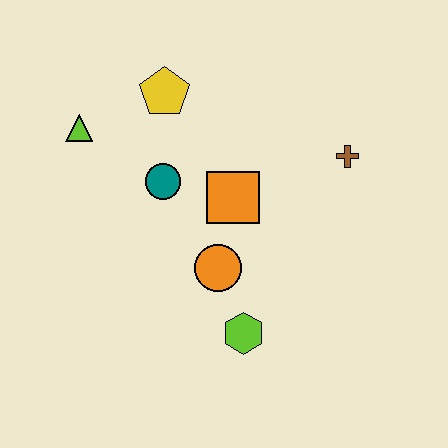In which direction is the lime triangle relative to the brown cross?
The lime triangle is to the left of the brown cross.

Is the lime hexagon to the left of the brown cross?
Yes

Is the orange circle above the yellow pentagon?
No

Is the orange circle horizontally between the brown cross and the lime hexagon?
No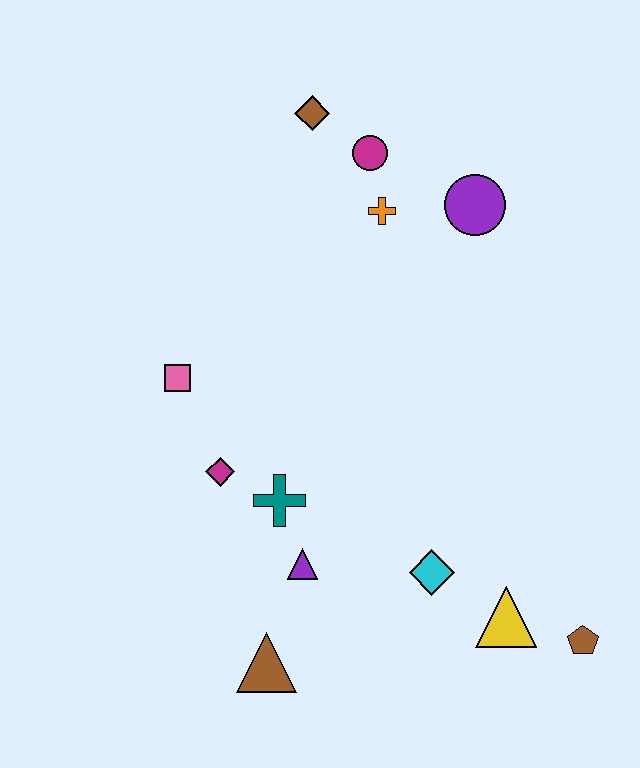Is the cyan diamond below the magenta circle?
Yes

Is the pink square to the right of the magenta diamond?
No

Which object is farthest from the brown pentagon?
The brown diamond is farthest from the brown pentagon.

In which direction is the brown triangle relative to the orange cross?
The brown triangle is below the orange cross.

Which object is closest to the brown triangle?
The purple triangle is closest to the brown triangle.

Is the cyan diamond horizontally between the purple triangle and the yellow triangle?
Yes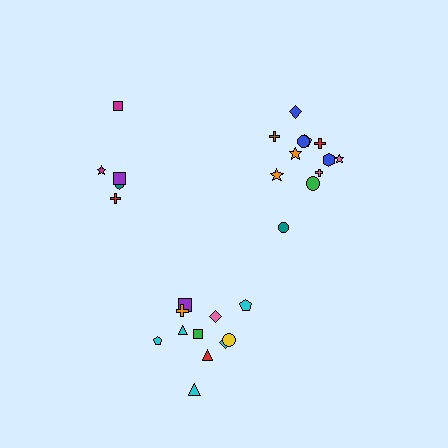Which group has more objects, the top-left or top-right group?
The top-right group.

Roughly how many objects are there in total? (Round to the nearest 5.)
Roughly 30 objects in total.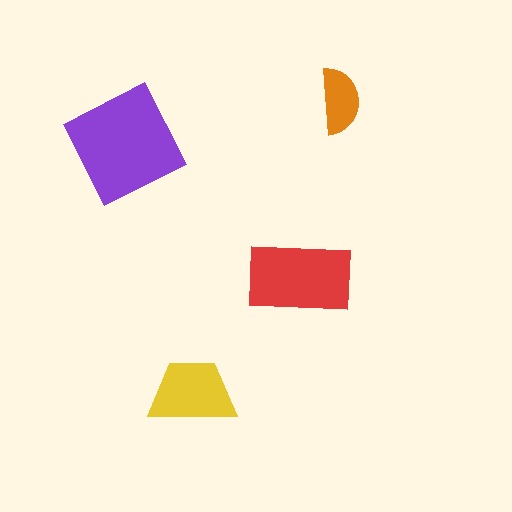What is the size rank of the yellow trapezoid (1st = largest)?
3rd.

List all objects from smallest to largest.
The orange semicircle, the yellow trapezoid, the red rectangle, the purple diamond.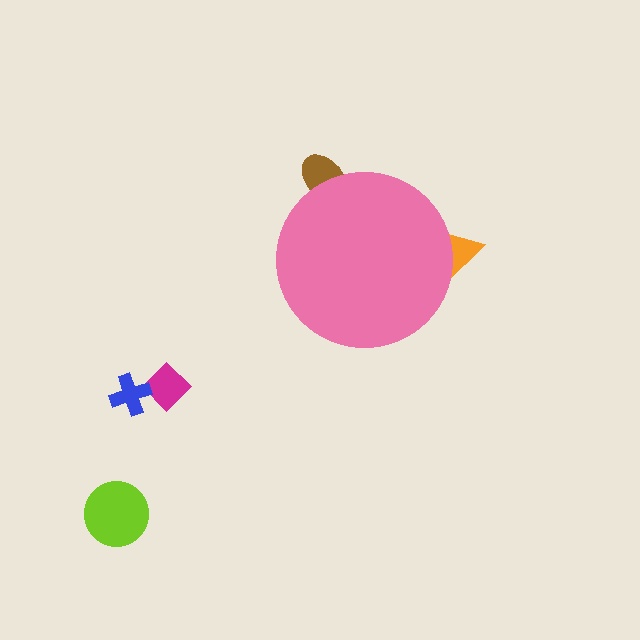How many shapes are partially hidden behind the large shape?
2 shapes are partially hidden.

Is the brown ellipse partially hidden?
Yes, the brown ellipse is partially hidden behind the pink circle.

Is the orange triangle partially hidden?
Yes, the orange triangle is partially hidden behind the pink circle.